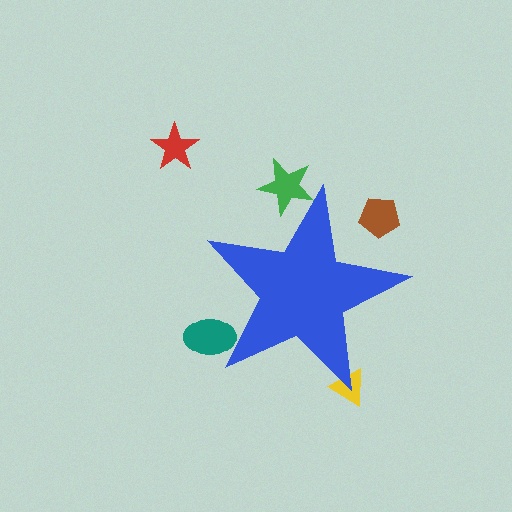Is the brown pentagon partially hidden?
Yes, the brown pentagon is partially hidden behind the blue star.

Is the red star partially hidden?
No, the red star is fully visible.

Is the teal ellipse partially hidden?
Yes, the teal ellipse is partially hidden behind the blue star.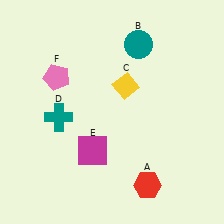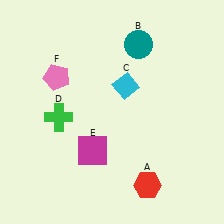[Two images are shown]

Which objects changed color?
C changed from yellow to cyan. D changed from teal to green.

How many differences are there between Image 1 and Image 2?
There are 2 differences between the two images.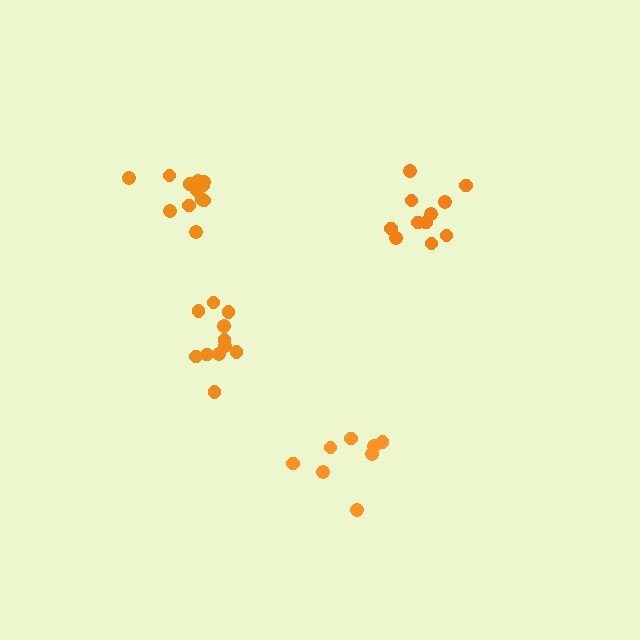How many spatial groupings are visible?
There are 4 spatial groupings.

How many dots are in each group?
Group 1: 12 dots, Group 2: 11 dots, Group 3: 11 dots, Group 4: 8 dots (42 total).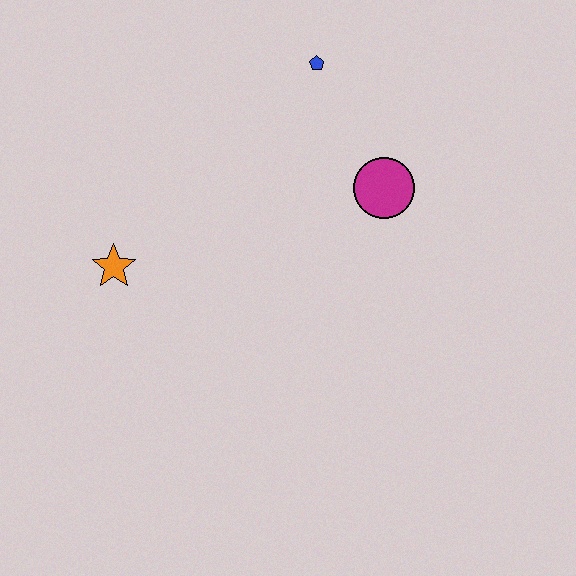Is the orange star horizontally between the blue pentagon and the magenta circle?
No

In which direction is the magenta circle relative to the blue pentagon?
The magenta circle is below the blue pentagon.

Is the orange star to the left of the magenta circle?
Yes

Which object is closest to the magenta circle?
The blue pentagon is closest to the magenta circle.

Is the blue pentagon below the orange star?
No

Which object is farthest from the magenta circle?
The orange star is farthest from the magenta circle.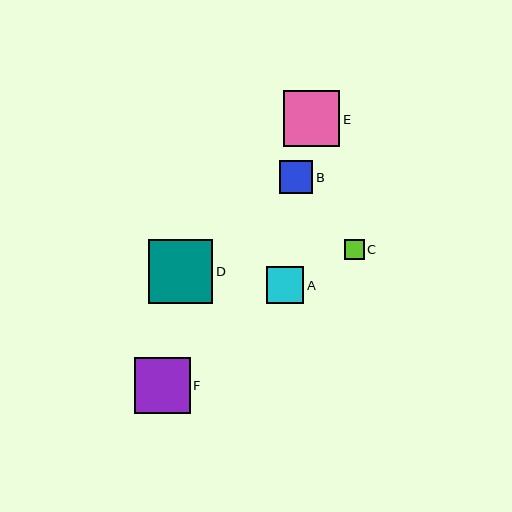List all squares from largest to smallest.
From largest to smallest: D, E, F, A, B, C.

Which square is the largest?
Square D is the largest with a size of approximately 64 pixels.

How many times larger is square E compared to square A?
Square E is approximately 1.5 times the size of square A.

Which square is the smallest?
Square C is the smallest with a size of approximately 20 pixels.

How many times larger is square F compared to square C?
Square F is approximately 2.8 times the size of square C.